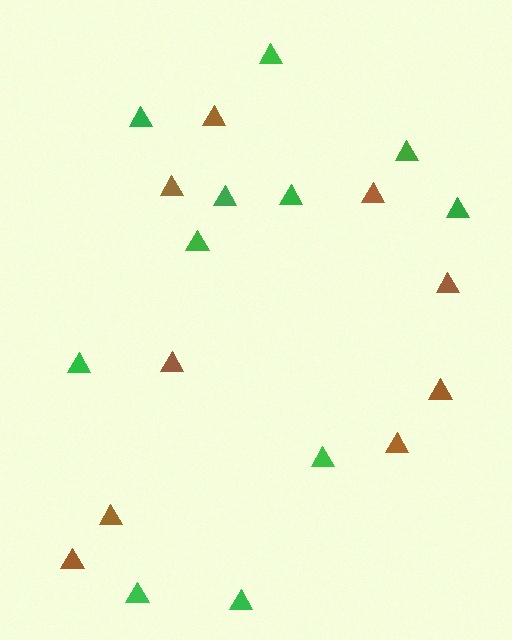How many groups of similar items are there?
There are 2 groups: one group of green triangles (11) and one group of brown triangles (9).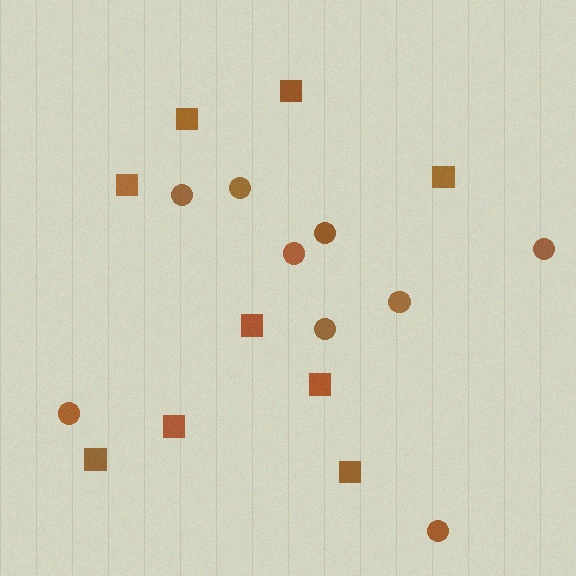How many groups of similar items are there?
There are 2 groups: one group of squares (9) and one group of circles (9).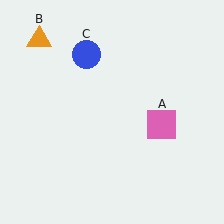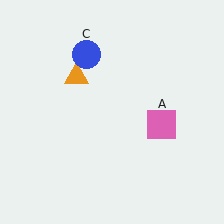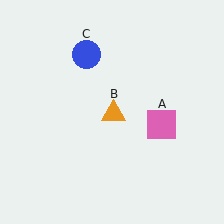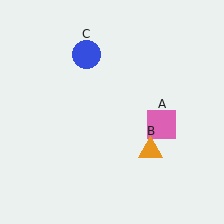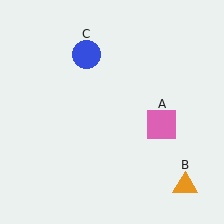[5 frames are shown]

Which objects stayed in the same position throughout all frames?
Pink square (object A) and blue circle (object C) remained stationary.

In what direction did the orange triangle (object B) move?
The orange triangle (object B) moved down and to the right.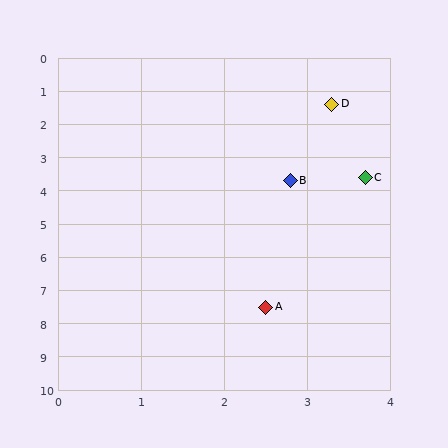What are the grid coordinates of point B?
Point B is at approximately (2.8, 3.7).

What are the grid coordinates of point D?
Point D is at approximately (3.3, 1.4).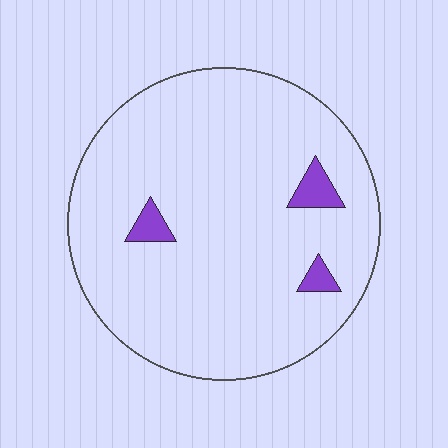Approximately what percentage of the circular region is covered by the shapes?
Approximately 5%.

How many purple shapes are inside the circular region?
3.